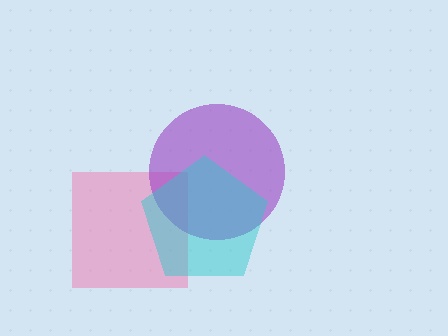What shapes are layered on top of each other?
The layered shapes are: a pink square, a purple circle, a cyan pentagon.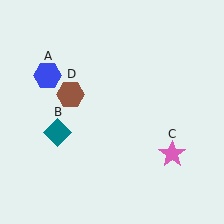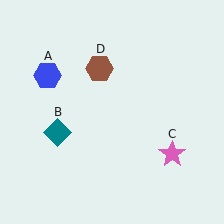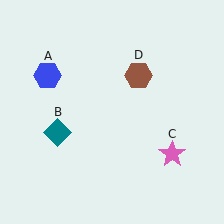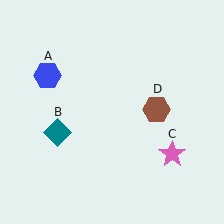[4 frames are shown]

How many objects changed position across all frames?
1 object changed position: brown hexagon (object D).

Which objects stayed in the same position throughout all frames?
Blue hexagon (object A) and teal diamond (object B) and pink star (object C) remained stationary.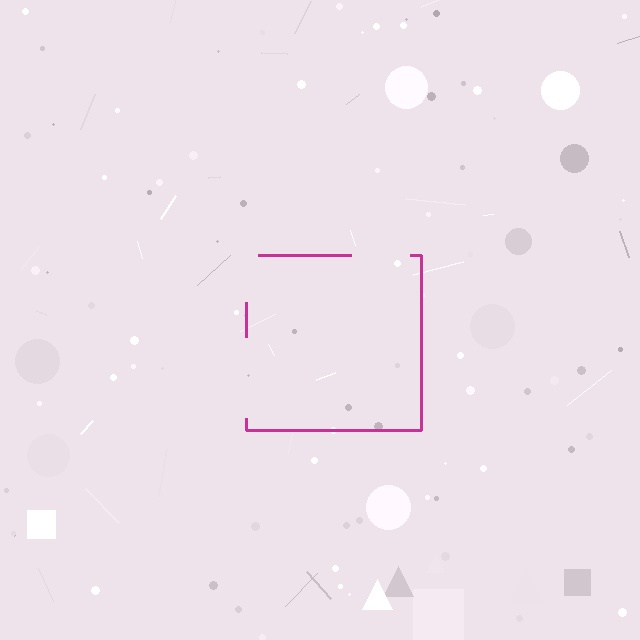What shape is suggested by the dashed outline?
The dashed outline suggests a square.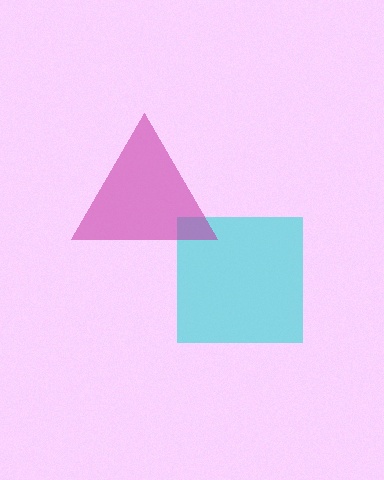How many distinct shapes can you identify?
There are 2 distinct shapes: a cyan square, a magenta triangle.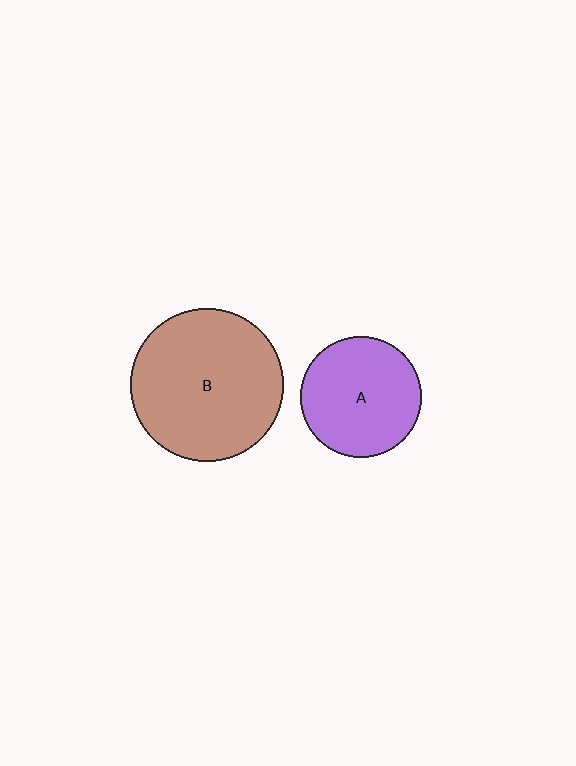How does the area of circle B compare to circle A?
Approximately 1.6 times.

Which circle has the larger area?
Circle B (brown).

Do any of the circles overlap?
No, none of the circles overlap.